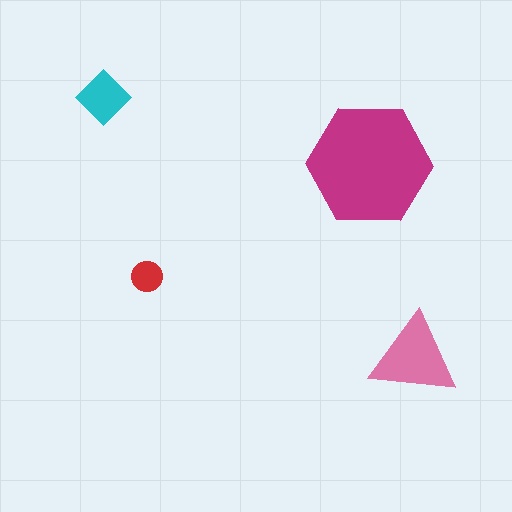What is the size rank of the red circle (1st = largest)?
4th.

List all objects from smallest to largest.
The red circle, the cyan diamond, the pink triangle, the magenta hexagon.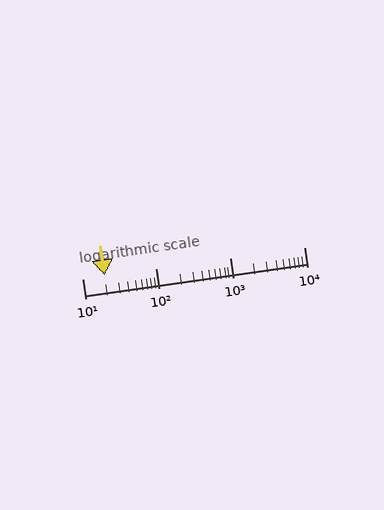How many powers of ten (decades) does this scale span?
The scale spans 3 decades, from 10 to 10000.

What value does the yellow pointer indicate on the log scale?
The pointer indicates approximately 20.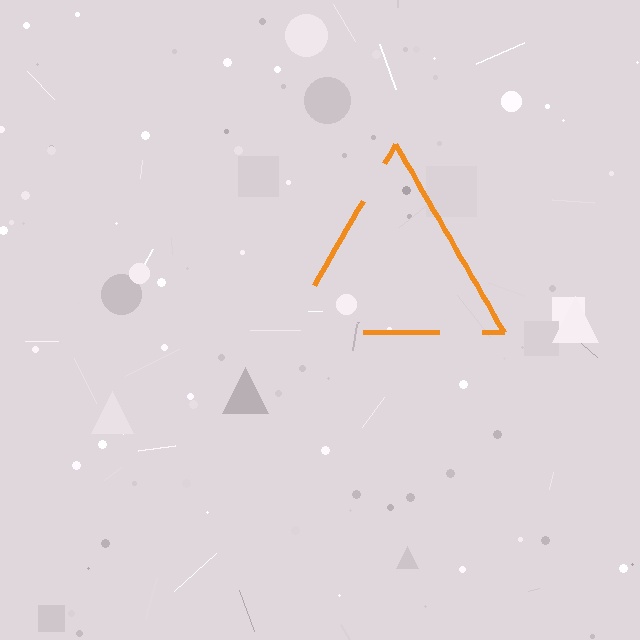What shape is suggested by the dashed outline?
The dashed outline suggests a triangle.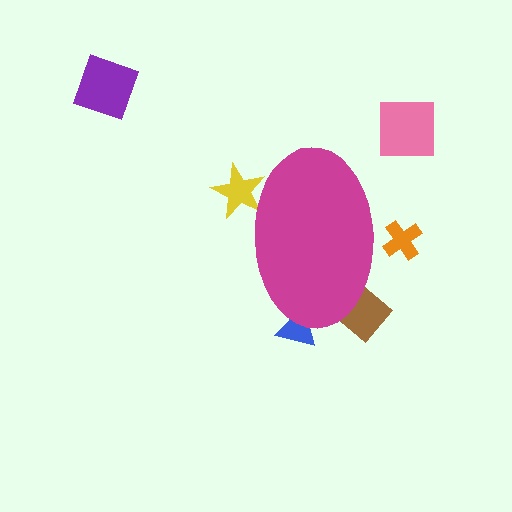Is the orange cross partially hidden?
Yes, the orange cross is partially hidden behind the magenta ellipse.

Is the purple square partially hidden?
No, the purple square is fully visible.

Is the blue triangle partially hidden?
Yes, the blue triangle is partially hidden behind the magenta ellipse.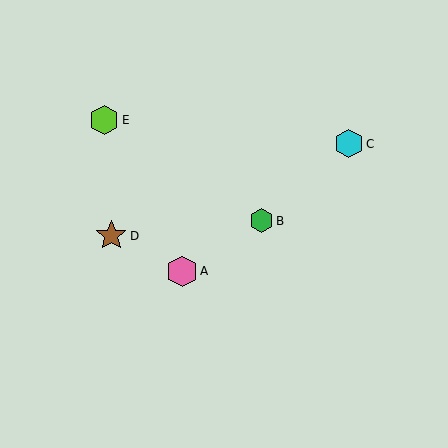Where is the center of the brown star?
The center of the brown star is at (111, 236).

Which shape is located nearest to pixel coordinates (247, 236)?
The green hexagon (labeled B) at (262, 221) is nearest to that location.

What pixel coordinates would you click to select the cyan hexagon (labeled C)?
Click at (349, 144) to select the cyan hexagon C.